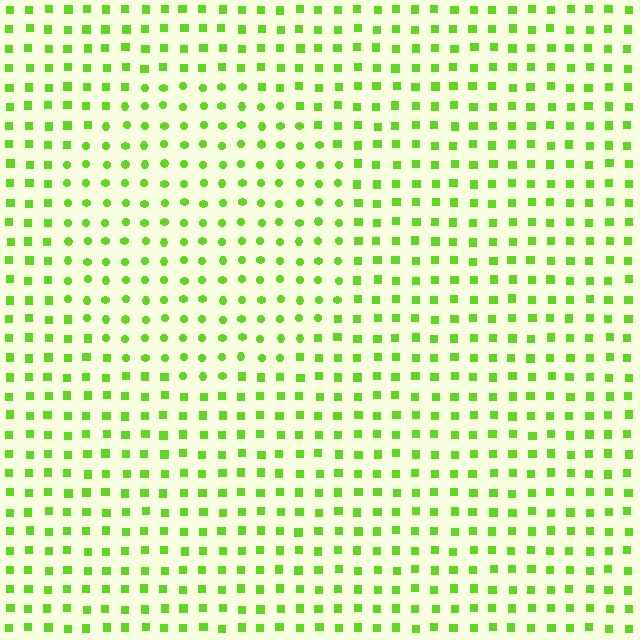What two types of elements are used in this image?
The image uses circles inside the circle region and squares outside it.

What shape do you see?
I see a circle.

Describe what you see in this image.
The image is filled with small lime elements arranged in a uniform grid. A circle-shaped region contains circles, while the surrounding area contains squares. The boundary is defined purely by the change in element shape.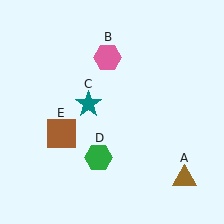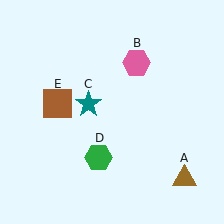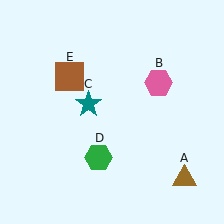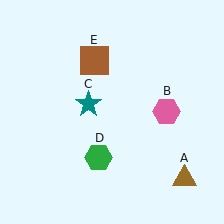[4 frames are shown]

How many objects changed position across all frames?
2 objects changed position: pink hexagon (object B), brown square (object E).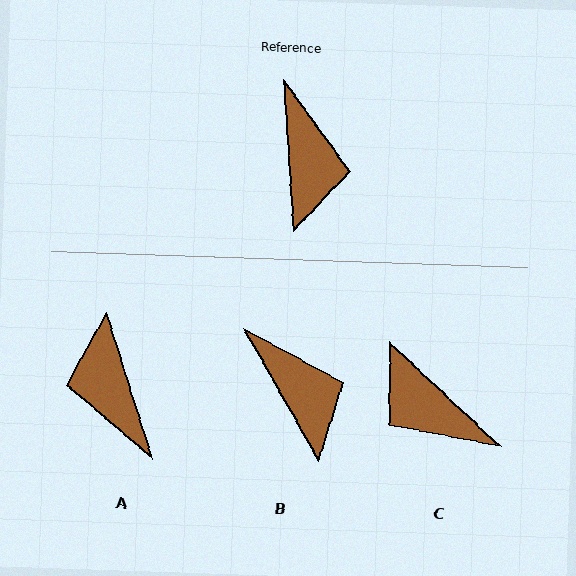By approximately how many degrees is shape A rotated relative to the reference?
Approximately 166 degrees clockwise.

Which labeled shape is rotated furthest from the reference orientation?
A, about 166 degrees away.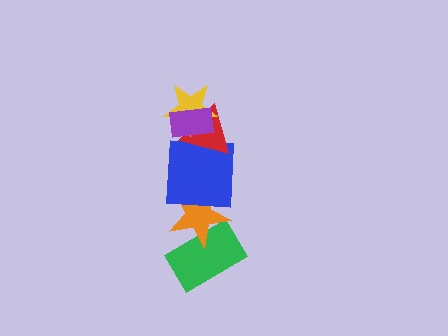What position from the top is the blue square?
The blue square is 4th from the top.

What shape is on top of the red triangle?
The yellow star is on top of the red triangle.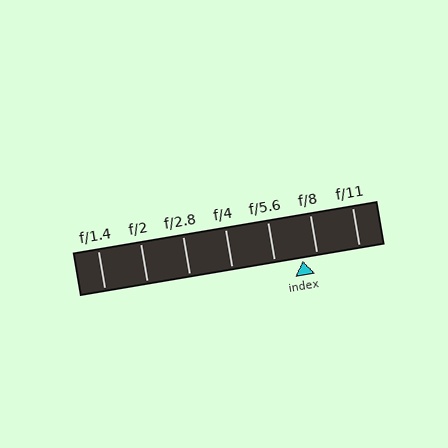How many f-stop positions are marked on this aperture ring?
There are 7 f-stop positions marked.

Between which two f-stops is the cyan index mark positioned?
The index mark is between f/5.6 and f/8.